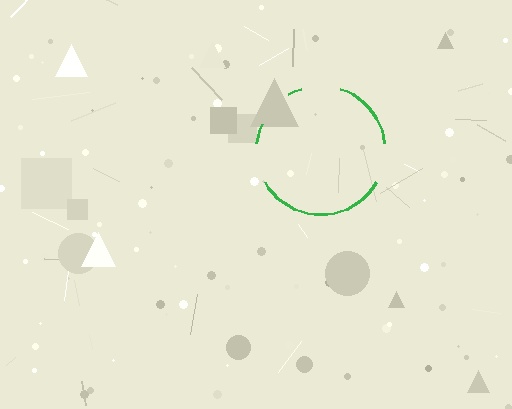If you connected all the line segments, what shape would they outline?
They would outline a circle.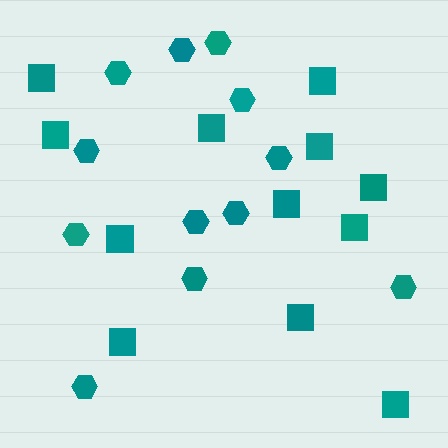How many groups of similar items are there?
There are 2 groups: one group of squares (12) and one group of hexagons (12).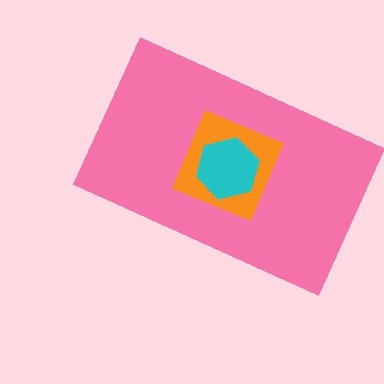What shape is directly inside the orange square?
The cyan hexagon.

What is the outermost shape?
The pink rectangle.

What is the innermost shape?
The cyan hexagon.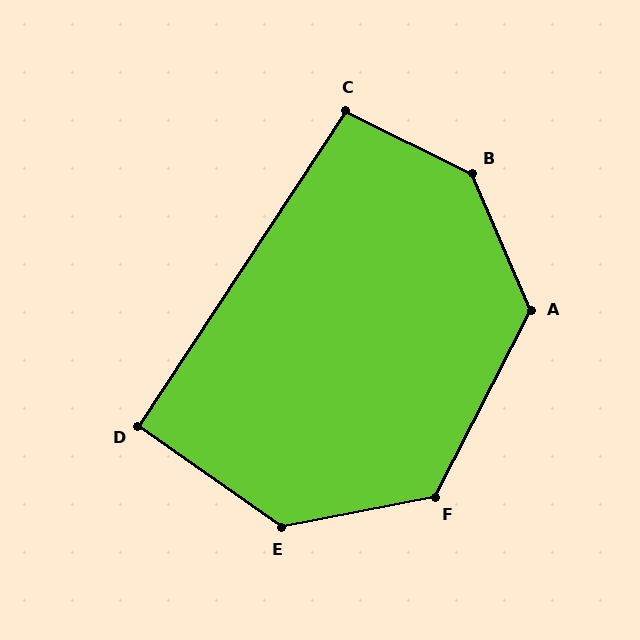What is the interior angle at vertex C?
Approximately 97 degrees (obtuse).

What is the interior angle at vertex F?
Approximately 129 degrees (obtuse).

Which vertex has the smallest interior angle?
D, at approximately 92 degrees.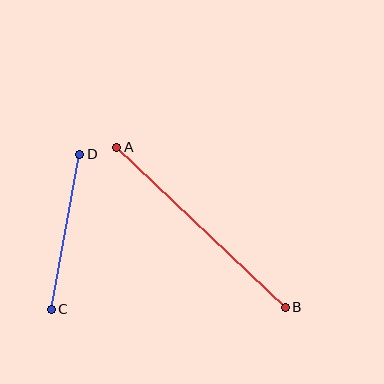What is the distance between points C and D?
The distance is approximately 158 pixels.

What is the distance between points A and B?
The distance is approximately 232 pixels.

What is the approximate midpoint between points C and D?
The midpoint is at approximately (66, 232) pixels.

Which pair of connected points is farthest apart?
Points A and B are farthest apart.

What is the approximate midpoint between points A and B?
The midpoint is at approximately (201, 227) pixels.